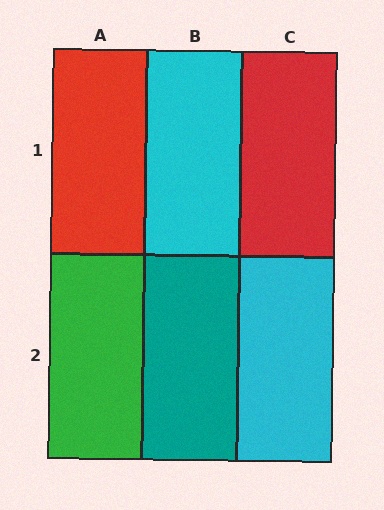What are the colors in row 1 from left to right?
Red, cyan, red.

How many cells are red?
2 cells are red.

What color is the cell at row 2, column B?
Teal.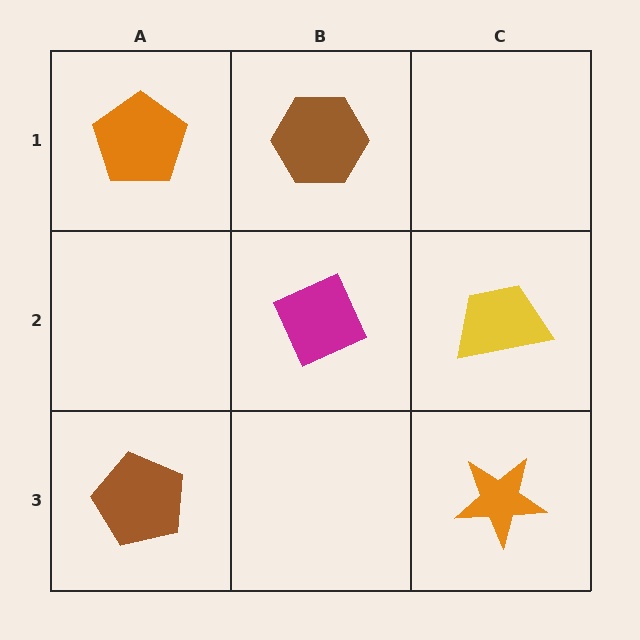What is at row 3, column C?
An orange star.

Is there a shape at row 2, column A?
No, that cell is empty.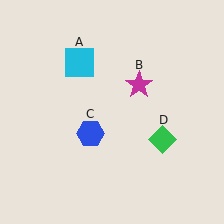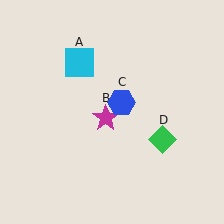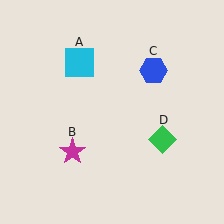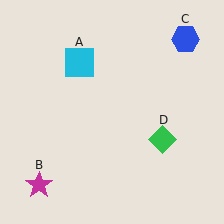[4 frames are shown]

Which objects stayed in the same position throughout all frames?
Cyan square (object A) and green diamond (object D) remained stationary.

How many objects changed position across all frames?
2 objects changed position: magenta star (object B), blue hexagon (object C).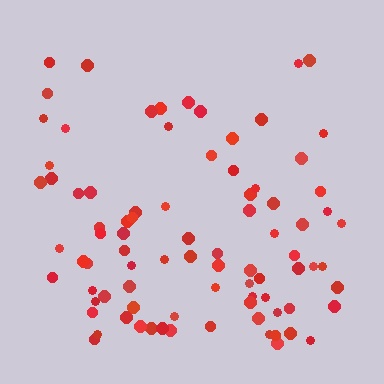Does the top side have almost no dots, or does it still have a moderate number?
Still a moderate number, just noticeably fewer than the bottom.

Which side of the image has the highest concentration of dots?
The bottom.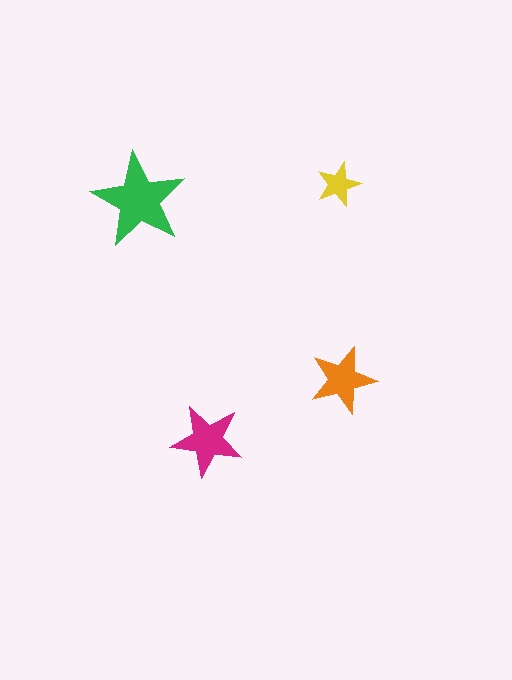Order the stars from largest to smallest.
the green one, the magenta one, the orange one, the yellow one.